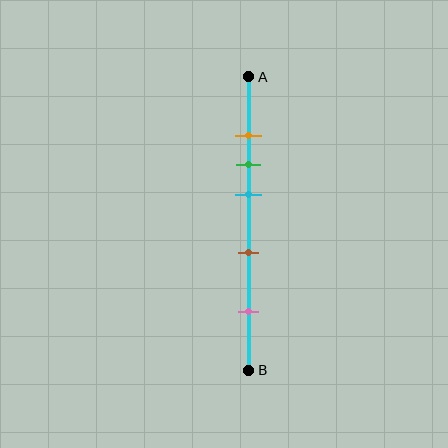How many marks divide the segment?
There are 5 marks dividing the segment.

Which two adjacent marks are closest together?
The orange and green marks are the closest adjacent pair.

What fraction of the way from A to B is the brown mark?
The brown mark is approximately 60% (0.6) of the way from A to B.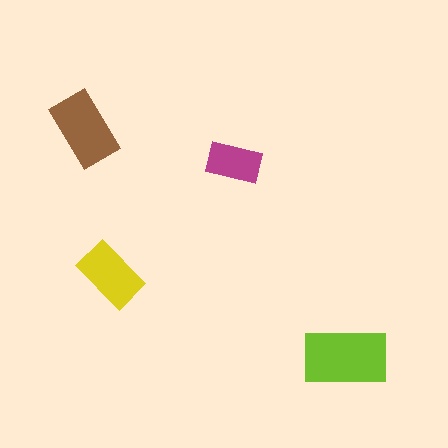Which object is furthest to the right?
The lime rectangle is rightmost.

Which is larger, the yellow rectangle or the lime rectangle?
The lime one.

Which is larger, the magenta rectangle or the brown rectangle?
The brown one.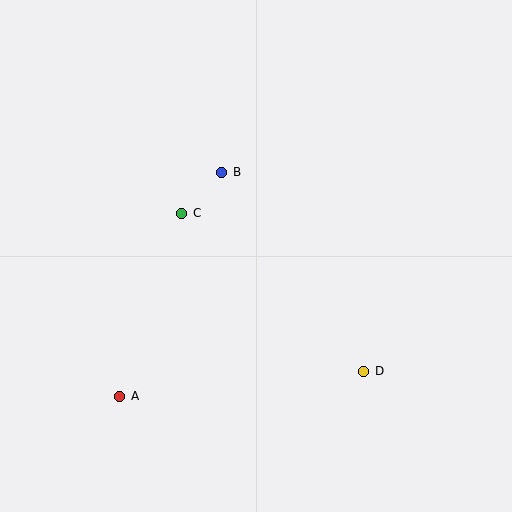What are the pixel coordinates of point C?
Point C is at (182, 213).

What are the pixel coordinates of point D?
Point D is at (364, 371).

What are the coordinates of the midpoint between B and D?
The midpoint between B and D is at (293, 272).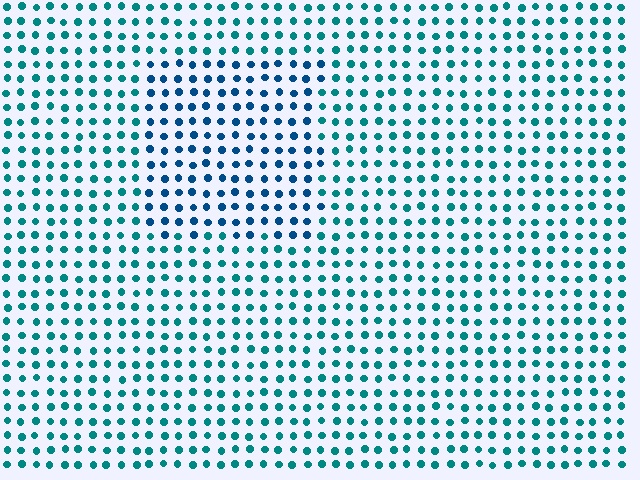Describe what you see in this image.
The image is filled with small teal elements in a uniform arrangement. A rectangle-shaped region is visible where the elements are tinted to a slightly different hue, forming a subtle color boundary.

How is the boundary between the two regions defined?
The boundary is defined purely by a slight shift in hue (about 30 degrees). Spacing, size, and orientation are identical on both sides.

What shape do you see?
I see a rectangle.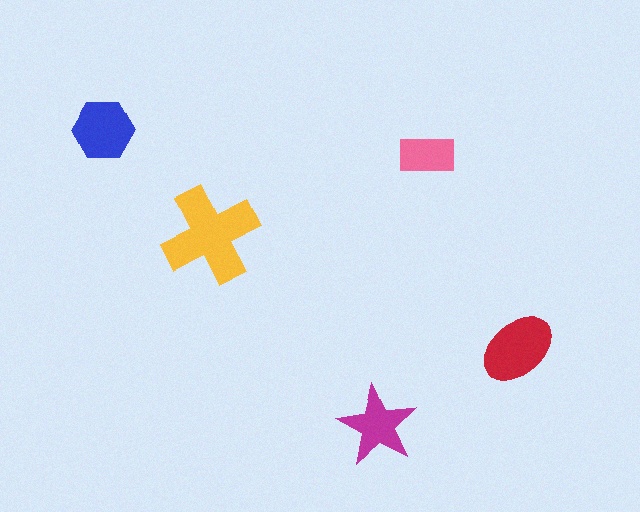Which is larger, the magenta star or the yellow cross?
The yellow cross.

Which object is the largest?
The yellow cross.